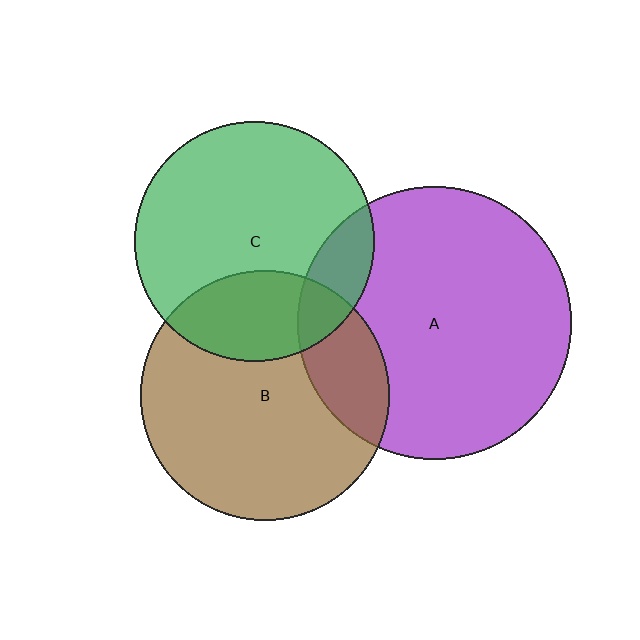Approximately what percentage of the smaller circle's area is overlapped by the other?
Approximately 25%.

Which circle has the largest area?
Circle A (purple).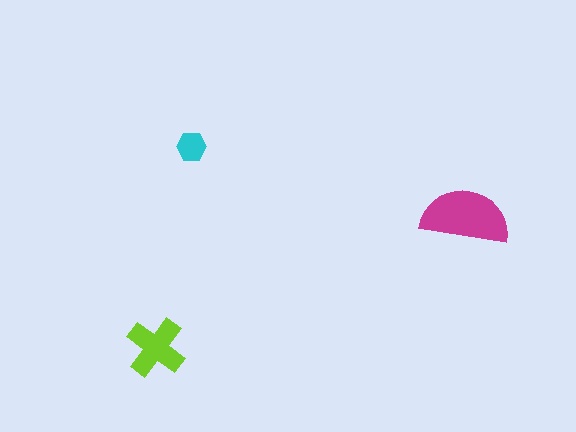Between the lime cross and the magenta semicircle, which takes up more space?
The magenta semicircle.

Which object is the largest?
The magenta semicircle.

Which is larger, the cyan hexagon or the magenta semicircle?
The magenta semicircle.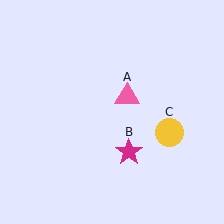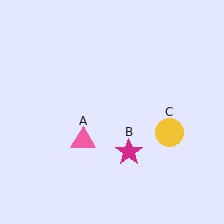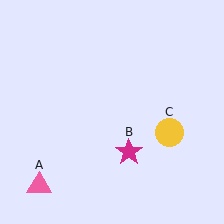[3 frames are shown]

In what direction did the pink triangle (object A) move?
The pink triangle (object A) moved down and to the left.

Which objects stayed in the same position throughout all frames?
Magenta star (object B) and yellow circle (object C) remained stationary.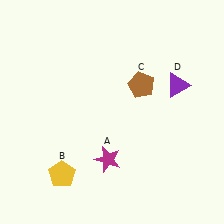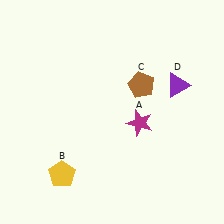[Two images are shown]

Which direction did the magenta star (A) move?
The magenta star (A) moved up.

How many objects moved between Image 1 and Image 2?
1 object moved between the two images.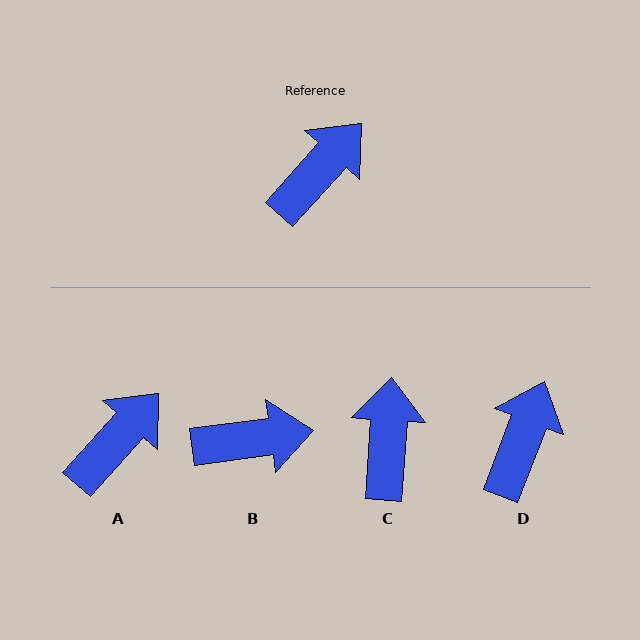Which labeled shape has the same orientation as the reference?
A.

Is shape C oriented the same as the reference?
No, it is off by about 38 degrees.